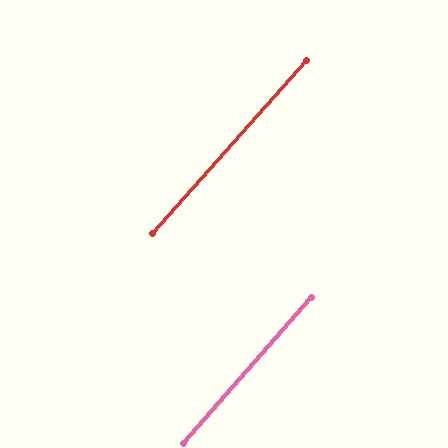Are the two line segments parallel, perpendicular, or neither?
Parallel — their directions differ by only 0.5°.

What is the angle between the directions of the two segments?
Approximately 0 degrees.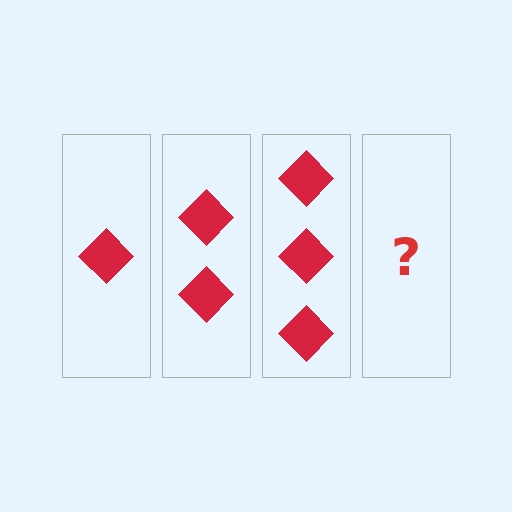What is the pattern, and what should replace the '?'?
The pattern is that each step adds one more diamond. The '?' should be 4 diamonds.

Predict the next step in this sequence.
The next step is 4 diamonds.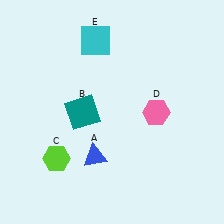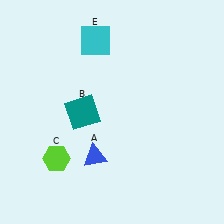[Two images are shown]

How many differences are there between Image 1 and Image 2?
There is 1 difference between the two images.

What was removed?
The pink hexagon (D) was removed in Image 2.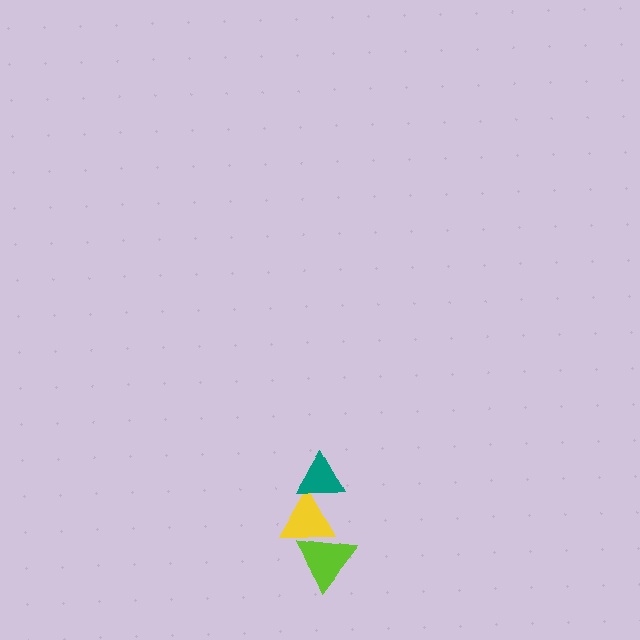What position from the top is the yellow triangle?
The yellow triangle is 2nd from the top.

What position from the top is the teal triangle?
The teal triangle is 1st from the top.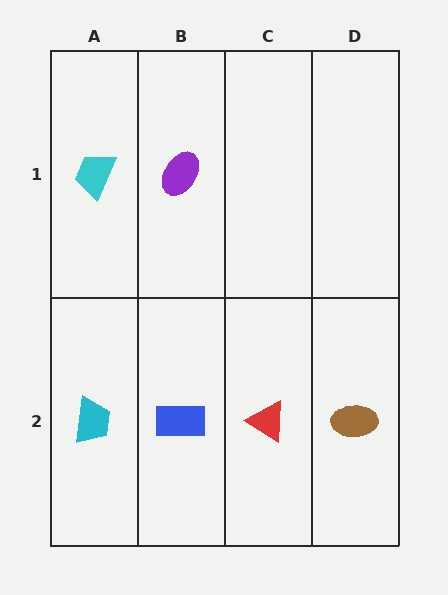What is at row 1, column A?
A cyan trapezoid.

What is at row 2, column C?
A red triangle.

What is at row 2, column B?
A blue rectangle.